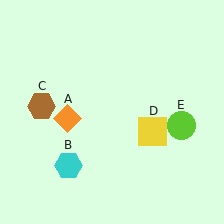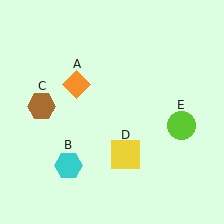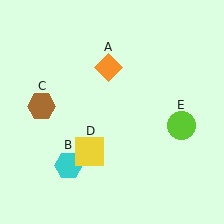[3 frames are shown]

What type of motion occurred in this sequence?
The orange diamond (object A), yellow square (object D) rotated clockwise around the center of the scene.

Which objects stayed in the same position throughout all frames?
Cyan hexagon (object B) and brown hexagon (object C) and lime circle (object E) remained stationary.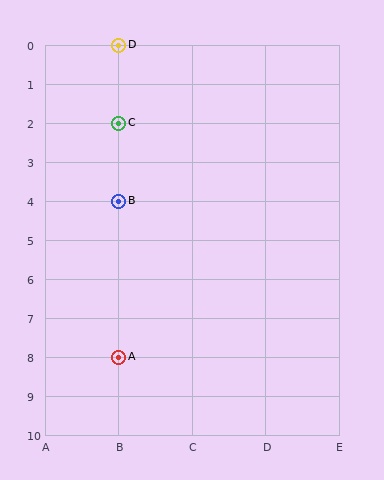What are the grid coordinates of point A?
Point A is at grid coordinates (B, 8).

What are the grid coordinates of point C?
Point C is at grid coordinates (B, 2).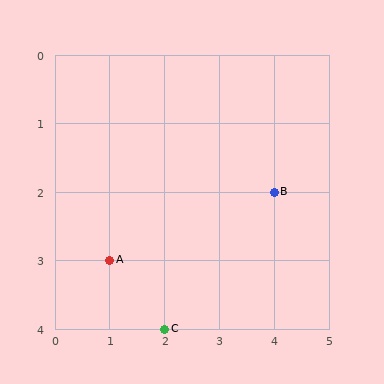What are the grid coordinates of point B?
Point B is at grid coordinates (4, 2).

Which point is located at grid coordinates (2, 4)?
Point C is at (2, 4).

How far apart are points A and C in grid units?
Points A and C are 1 column and 1 row apart (about 1.4 grid units diagonally).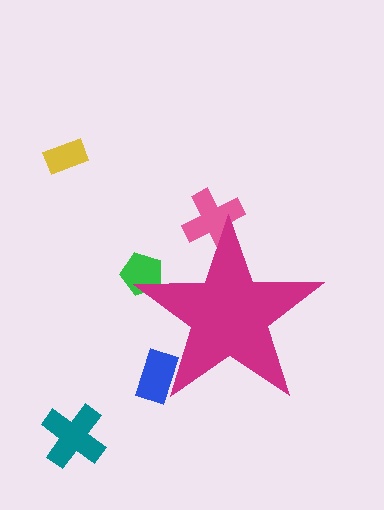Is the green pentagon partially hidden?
Yes, the green pentagon is partially hidden behind the magenta star.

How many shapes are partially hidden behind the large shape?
3 shapes are partially hidden.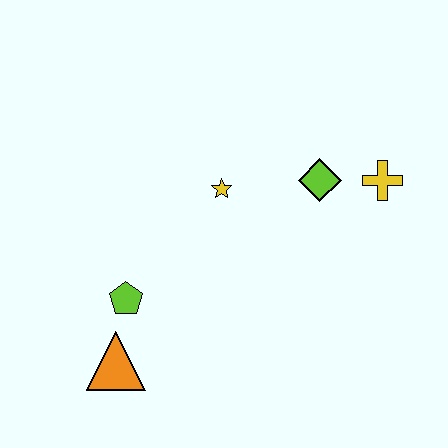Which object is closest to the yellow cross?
The lime diamond is closest to the yellow cross.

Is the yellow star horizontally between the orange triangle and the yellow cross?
Yes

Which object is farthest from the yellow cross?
The orange triangle is farthest from the yellow cross.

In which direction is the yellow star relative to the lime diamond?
The yellow star is to the left of the lime diamond.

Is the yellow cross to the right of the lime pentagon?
Yes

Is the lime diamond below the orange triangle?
No